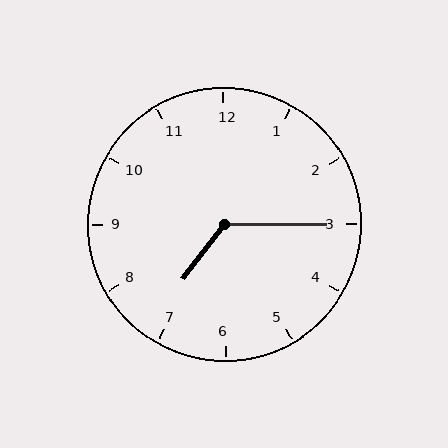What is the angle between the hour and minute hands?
Approximately 128 degrees.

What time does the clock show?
7:15.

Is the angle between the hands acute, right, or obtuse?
It is obtuse.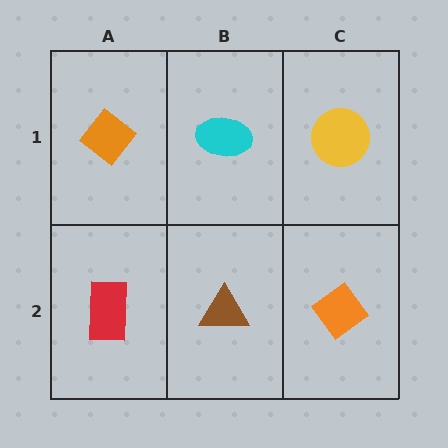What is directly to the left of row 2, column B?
A red rectangle.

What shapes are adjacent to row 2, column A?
An orange diamond (row 1, column A), a brown triangle (row 2, column B).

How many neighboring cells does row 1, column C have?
2.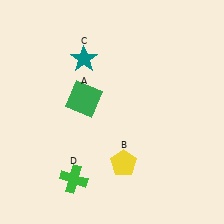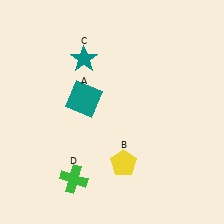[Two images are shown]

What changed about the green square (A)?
In Image 1, A is green. In Image 2, it changed to teal.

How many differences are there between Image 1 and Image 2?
There is 1 difference between the two images.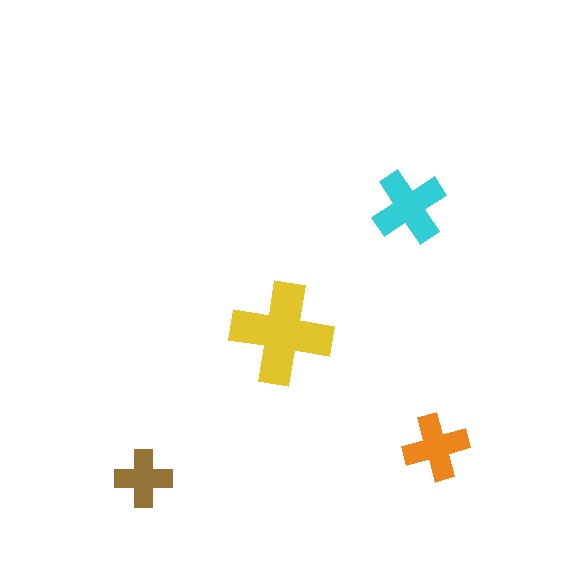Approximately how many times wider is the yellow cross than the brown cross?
About 1.5 times wider.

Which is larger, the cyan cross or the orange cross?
The cyan one.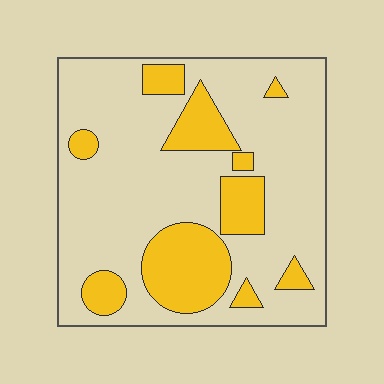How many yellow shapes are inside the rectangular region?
10.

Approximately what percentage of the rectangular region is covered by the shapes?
Approximately 25%.